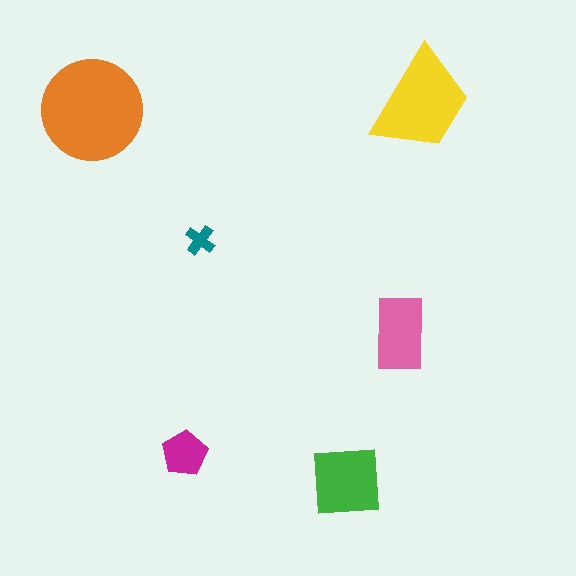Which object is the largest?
The orange circle.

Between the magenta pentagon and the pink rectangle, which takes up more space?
The pink rectangle.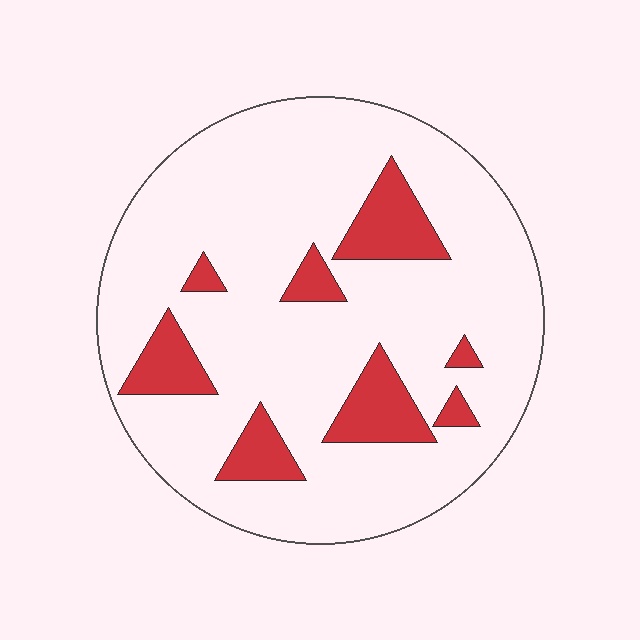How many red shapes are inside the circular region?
8.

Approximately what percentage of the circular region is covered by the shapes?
Approximately 15%.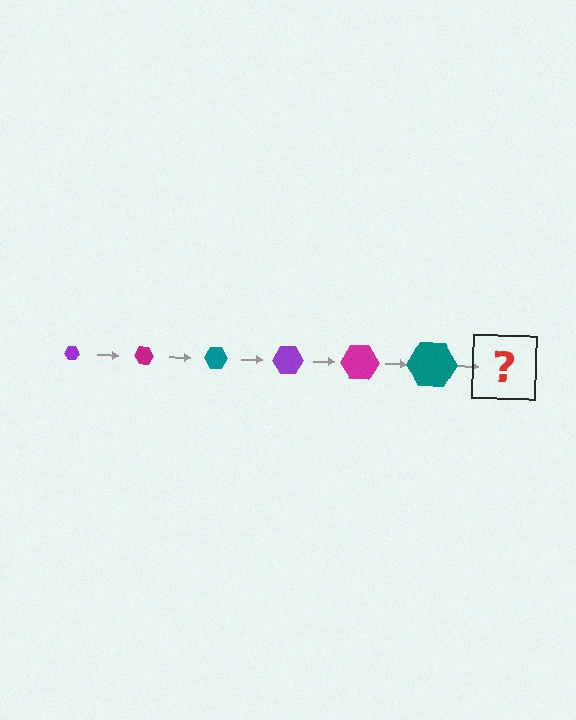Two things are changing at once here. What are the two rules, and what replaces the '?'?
The two rules are that the hexagon grows larger each step and the color cycles through purple, magenta, and teal. The '?' should be a purple hexagon, larger than the previous one.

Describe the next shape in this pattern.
It should be a purple hexagon, larger than the previous one.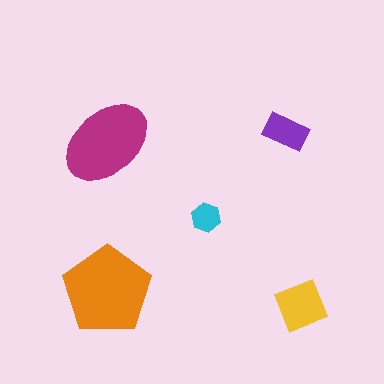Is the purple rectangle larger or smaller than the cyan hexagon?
Larger.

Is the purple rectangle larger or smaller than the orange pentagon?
Smaller.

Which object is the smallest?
The cyan hexagon.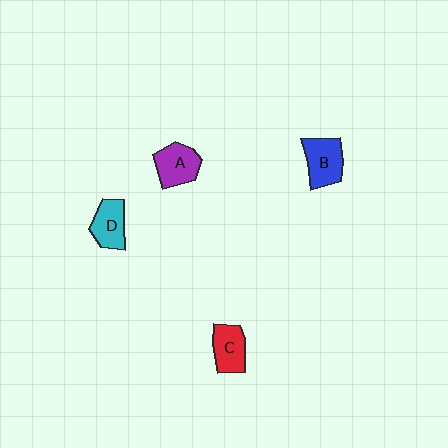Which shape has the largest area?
Shape B (blue).